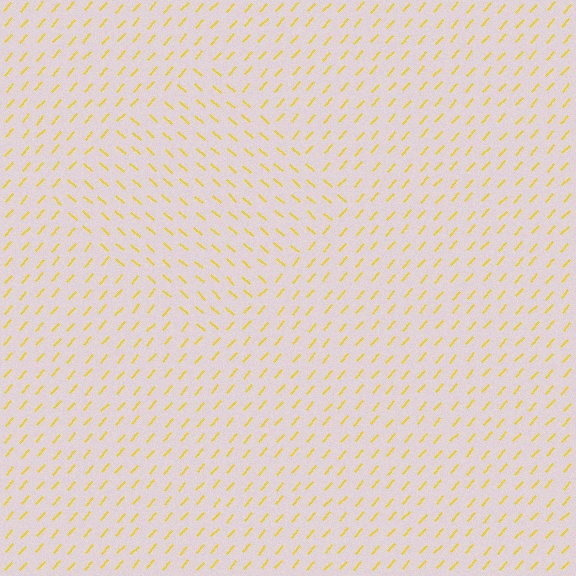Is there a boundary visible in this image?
Yes, there is a texture boundary formed by a change in line orientation.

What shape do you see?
I see a diamond.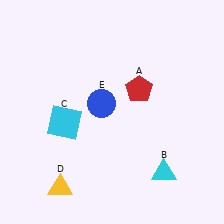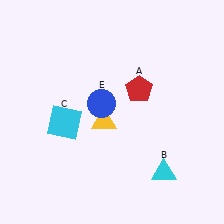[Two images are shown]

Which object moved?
The yellow triangle (D) moved up.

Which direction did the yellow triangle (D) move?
The yellow triangle (D) moved up.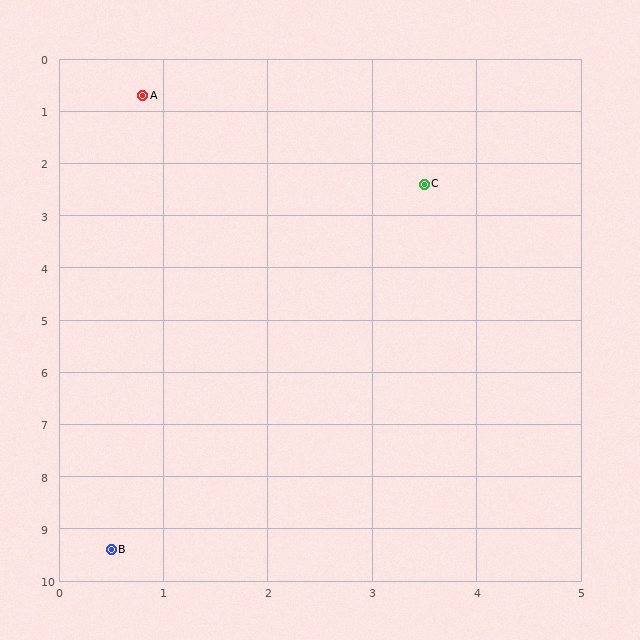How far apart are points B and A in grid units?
Points B and A are about 8.7 grid units apart.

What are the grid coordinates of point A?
Point A is at approximately (0.8, 0.7).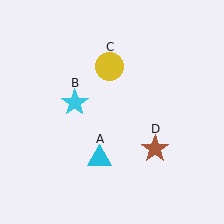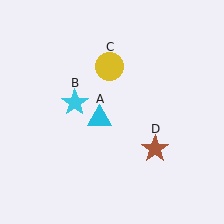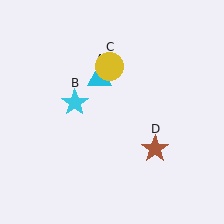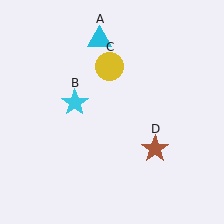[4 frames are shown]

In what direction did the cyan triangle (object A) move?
The cyan triangle (object A) moved up.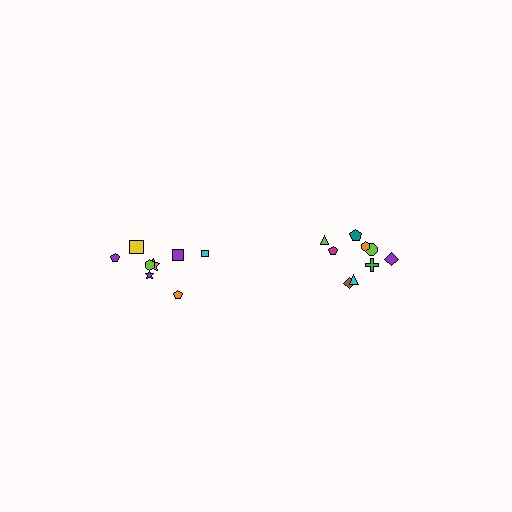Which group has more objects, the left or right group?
The right group.